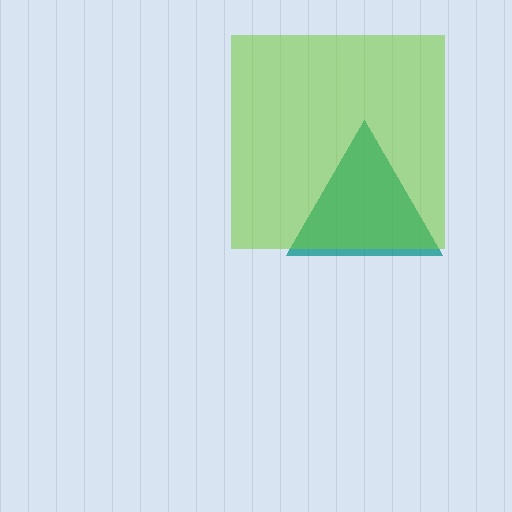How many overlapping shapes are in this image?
There are 2 overlapping shapes in the image.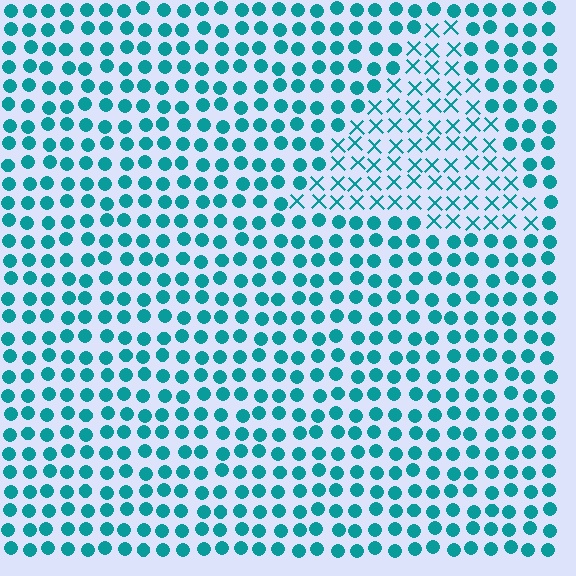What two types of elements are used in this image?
The image uses X marks inside the triangle region and circles outside it.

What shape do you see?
I see a triangle.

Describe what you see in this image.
The image is filled with small teal elements arranged in a uniform grid. A triangle-shaped region contains X marks, while the surrounding area contains circles. The boundary is defined purely by the change in element shape.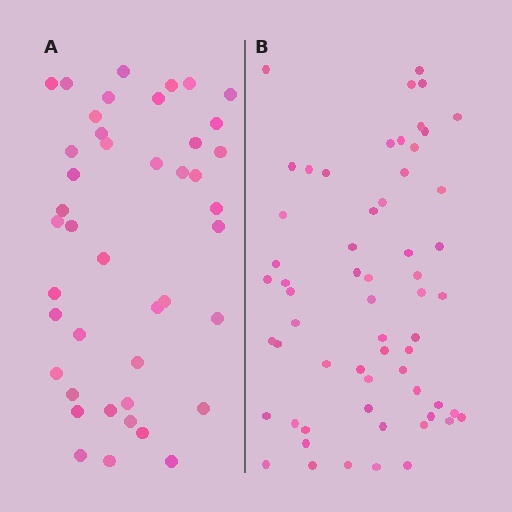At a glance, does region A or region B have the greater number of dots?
Region B (the right region) has more dots.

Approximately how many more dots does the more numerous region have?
Region B has approximately 15 more dots than region A.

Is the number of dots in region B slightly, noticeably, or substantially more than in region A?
Region B has noticeably more, but not dramatically so. The ratio is roughly 1.4 to 1.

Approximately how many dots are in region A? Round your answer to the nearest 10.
About 40 dots. (The exact count is 43, which rounds to 40.)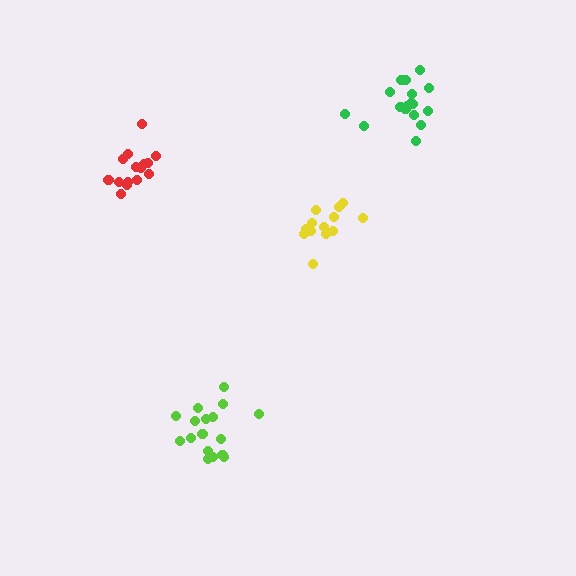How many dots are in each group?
Group 1: 14 dots, Group 2: 18 dots, Group 3: 15 dots, Group 4: 18 dots (65 total).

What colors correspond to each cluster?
The clusters are colored: yellow, lime, red, green.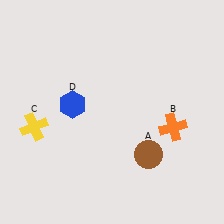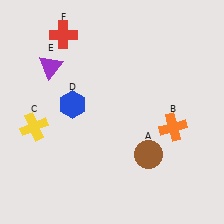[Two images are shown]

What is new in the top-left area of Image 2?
A purple triangle (E) was added in the top-left area of Image 2.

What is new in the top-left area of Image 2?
A red cross (F) was added in the top-left area of Image 2.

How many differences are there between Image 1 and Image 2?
There are 2 differences between the two images.